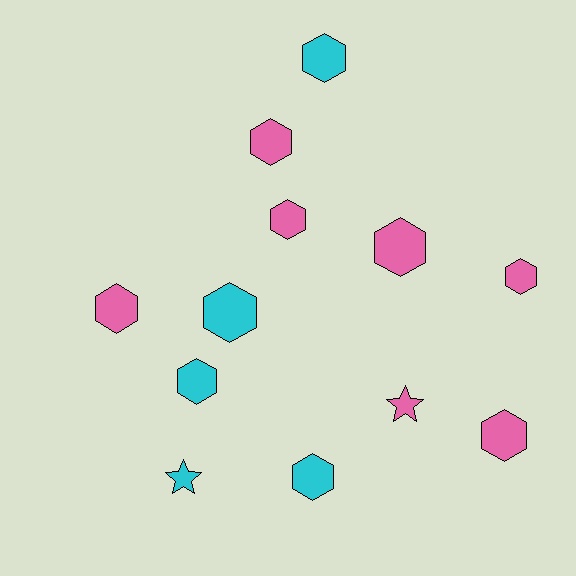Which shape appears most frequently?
Hexagon, with 10 objects.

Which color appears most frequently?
Pink, with 7 objects.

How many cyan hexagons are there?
There are 4 cyan hexagons.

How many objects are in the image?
There are 12 objects.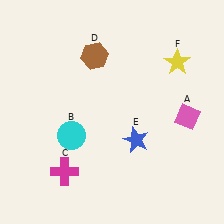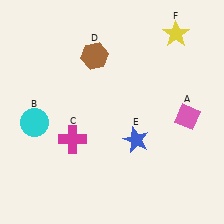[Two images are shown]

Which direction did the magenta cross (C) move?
The magenta cross (C) moved up.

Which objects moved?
The objects that moved are: the cyan circle (B), the magenta cross (C), the yellow star (F).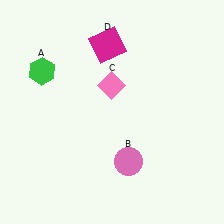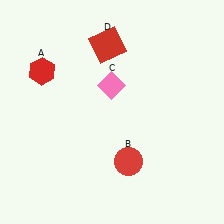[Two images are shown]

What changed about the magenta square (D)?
In Image 1, D is magenta. In Image 2, it changed to red.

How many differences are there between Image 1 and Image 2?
There are 3 differences between the two images.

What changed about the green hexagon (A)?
In Image 1, A is green. In Image 2, it changed to red.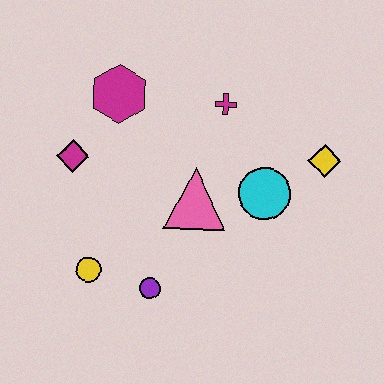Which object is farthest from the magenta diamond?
The yellow diamond is farthest from the magenta diamond.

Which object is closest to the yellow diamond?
The cyan circle is closest to the yellow diamond.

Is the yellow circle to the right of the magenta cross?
No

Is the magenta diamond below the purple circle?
No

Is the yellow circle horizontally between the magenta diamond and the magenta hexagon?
Yes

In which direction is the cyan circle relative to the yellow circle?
The cyan circle is to the right of the yellow circle.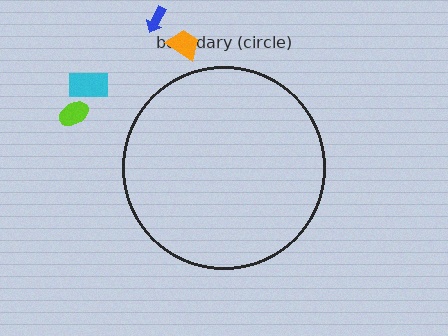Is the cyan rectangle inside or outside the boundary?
Outside.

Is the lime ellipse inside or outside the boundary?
Outside.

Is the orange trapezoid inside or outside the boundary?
Outside.